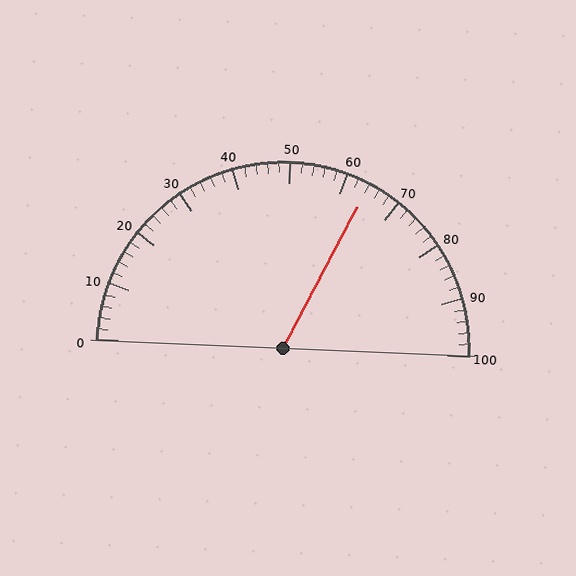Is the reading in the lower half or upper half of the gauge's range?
The reading is in the upper half of the range (0 to 100).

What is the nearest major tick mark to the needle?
The nearest major tick mark is 60.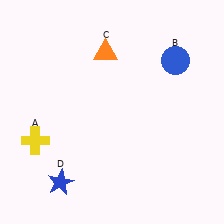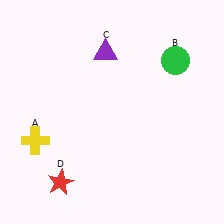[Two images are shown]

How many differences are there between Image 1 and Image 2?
There are 3 differences between the two images.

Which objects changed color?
B changed from blue to green. C changed from orange to purple. D changed from blue to red.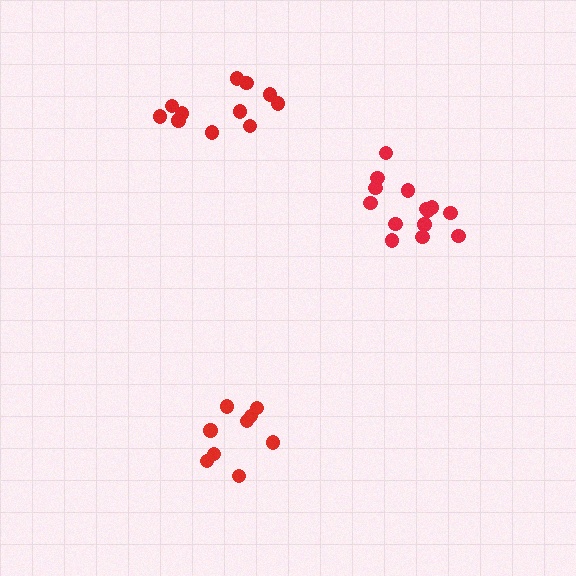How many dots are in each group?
Group 1: 9 dots, Group 2: 14 dots, Group 3: 11 dots (34 total).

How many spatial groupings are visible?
There are 3 spatial groupings.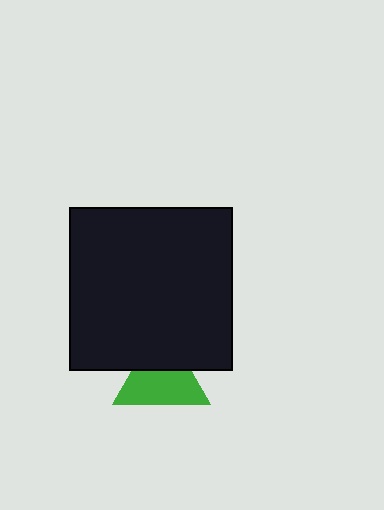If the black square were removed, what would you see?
You would see the complete green triangle.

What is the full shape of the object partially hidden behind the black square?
The partially hidden object is a green triangle.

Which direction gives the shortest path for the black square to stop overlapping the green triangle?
Moving up gives the shortest separation.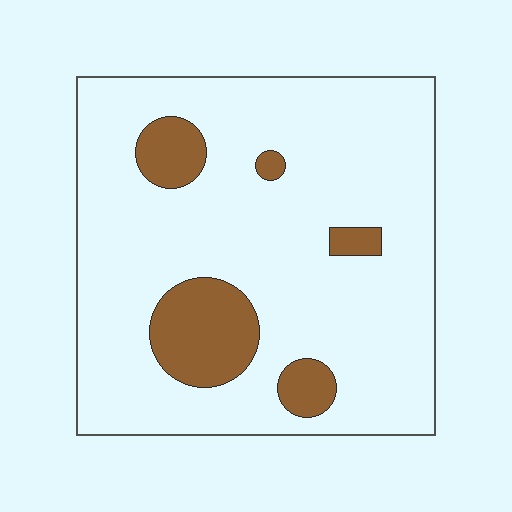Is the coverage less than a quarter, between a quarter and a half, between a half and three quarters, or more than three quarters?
Less than a quarter.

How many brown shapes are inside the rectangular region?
5.